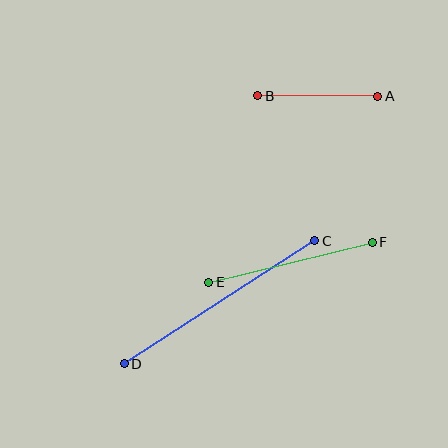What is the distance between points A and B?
The distance is approximately 120 pixels.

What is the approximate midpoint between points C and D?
The midpoint is at approximately (220, 302) pixels.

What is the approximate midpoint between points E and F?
The midpoint is at approximately (291, 262) pixels.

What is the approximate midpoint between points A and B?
The midpoint is at approximately (318, 96) pixels.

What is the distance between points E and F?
The distance is approximately 168 pixels.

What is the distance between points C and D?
The distance is approximately 227 pixels.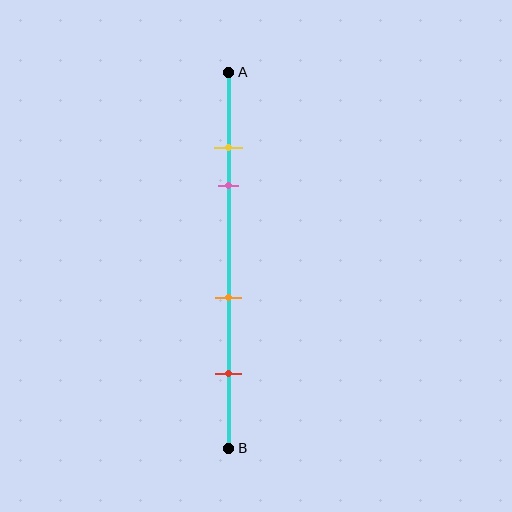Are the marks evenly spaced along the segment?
No, the marks are not evenly spaced.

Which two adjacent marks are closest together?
The yellow and pink marks are the closest adjacent pair.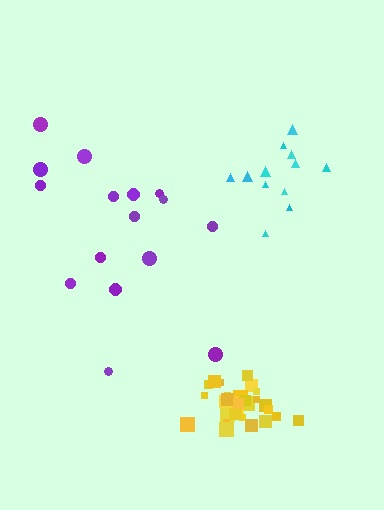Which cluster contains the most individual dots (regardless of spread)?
Yellow (32).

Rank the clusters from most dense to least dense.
yellow, cyan, purple.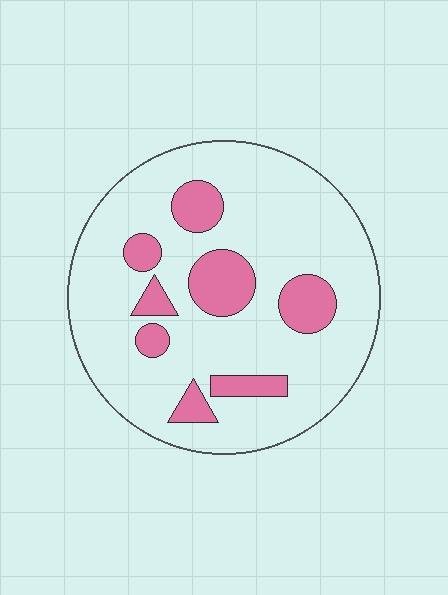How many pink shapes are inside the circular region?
8.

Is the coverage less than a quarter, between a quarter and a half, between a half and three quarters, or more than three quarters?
Less than a quarter.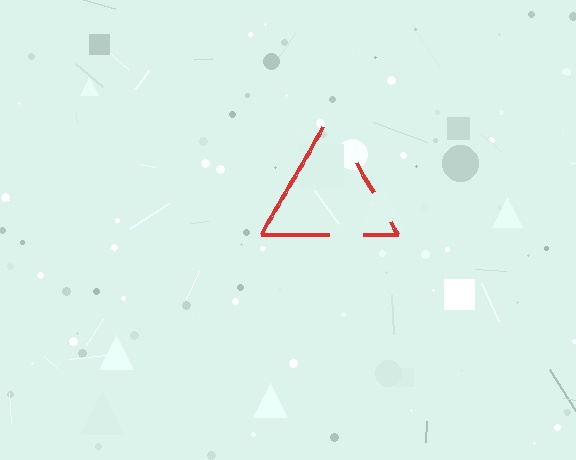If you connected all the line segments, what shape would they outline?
They would outline a triangle.